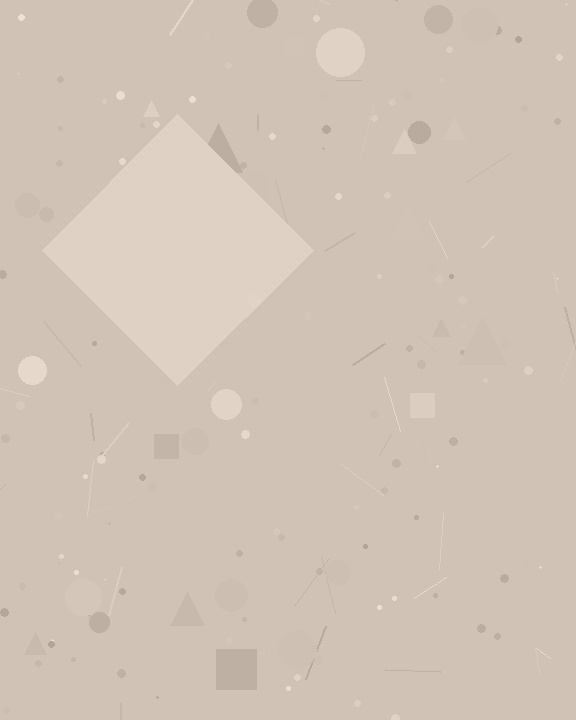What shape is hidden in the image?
A diamond is hidden in the image.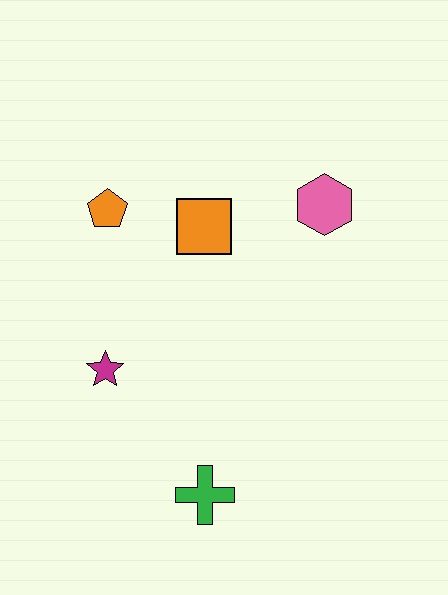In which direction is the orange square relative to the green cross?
The orange square is above the green cross.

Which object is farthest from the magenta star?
The pink hexagon is farthest from the magenta star.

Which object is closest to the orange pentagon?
The orange square is closest to the orange pentagon.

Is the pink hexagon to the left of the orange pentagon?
No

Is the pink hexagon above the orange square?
Yes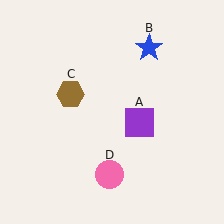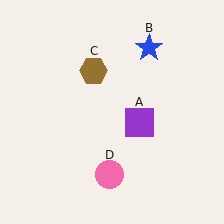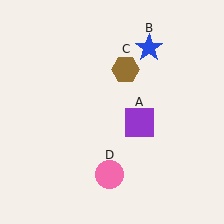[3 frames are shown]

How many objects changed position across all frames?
1 object changed position: brown hexagon (object C).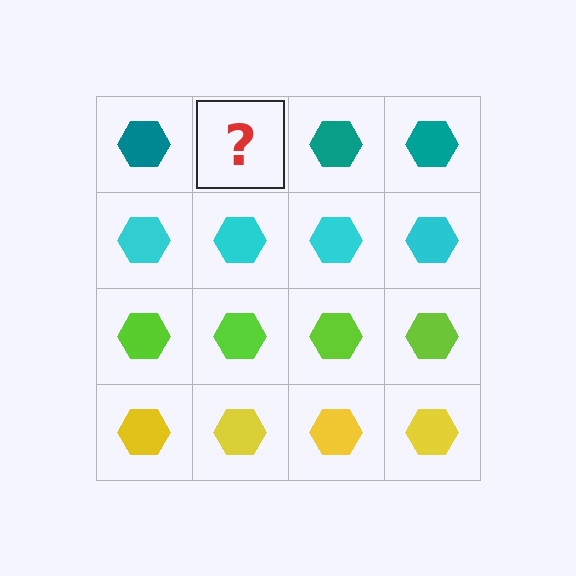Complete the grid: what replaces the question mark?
The question mark should be replaced with a teal hexagon.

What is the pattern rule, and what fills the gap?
The rule is that each row has a consistent color. The gap should be filled with a teal hexagon.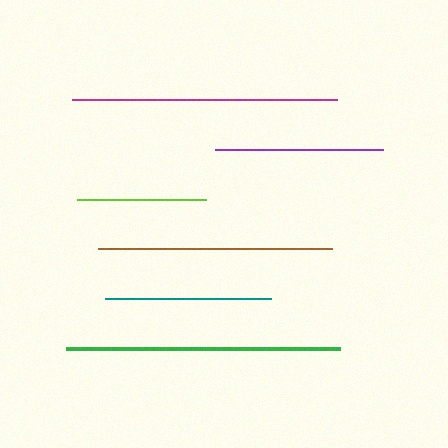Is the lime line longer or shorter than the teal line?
The teal line is longer than the lime line.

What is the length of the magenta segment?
The magenta segment is approximately 265 pixels long.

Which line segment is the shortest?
The lime line is the shortest at approximately 129 pixels.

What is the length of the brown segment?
The brown segment is approximately 234 pixels long.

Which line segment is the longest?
The green line is the longest at approximately 274 pixels.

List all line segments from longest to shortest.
From longest to shortest: green, magenta, brown, purple, teal, lime.